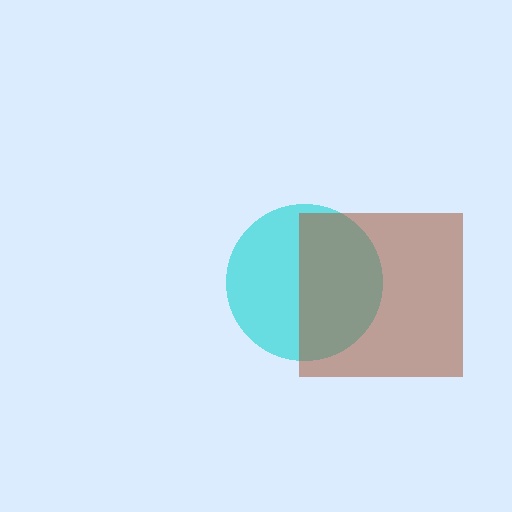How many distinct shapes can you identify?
There are 2 distinct shapes: a cyan circle, a brown square.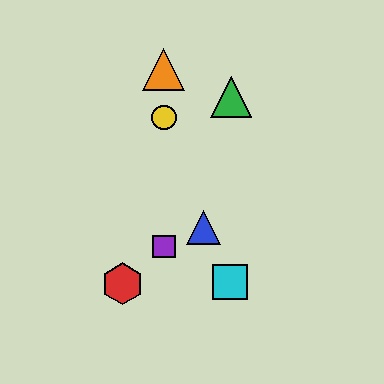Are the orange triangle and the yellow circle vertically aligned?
Yes, both are at x≈164.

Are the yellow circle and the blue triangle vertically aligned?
No, the yellow circle is at x≈164 and the blue triangle is at x≈203.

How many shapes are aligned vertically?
3 shapes (the yellow circle, the purple square, the orange triangle) are aligned vertically.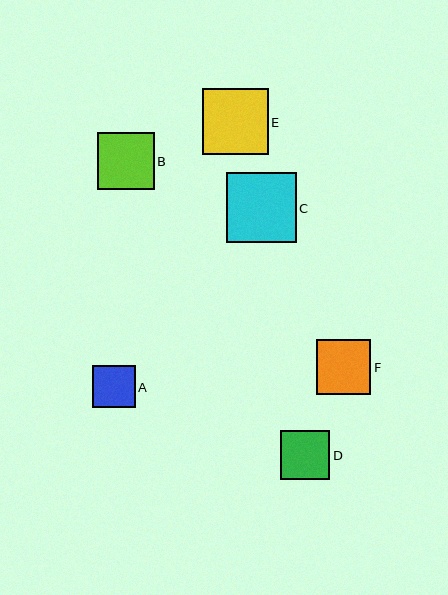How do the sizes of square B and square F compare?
Square B and square F are approximately the same size.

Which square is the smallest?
Square A is the smallest with a size of approximately 42 pixels.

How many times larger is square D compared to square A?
Square D is approximately 1.2 times the size of square A.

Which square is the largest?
Square C is the largest with a size of approximately 70 pixels.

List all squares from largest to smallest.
From largest to smallest: C, E, B, F, D, A.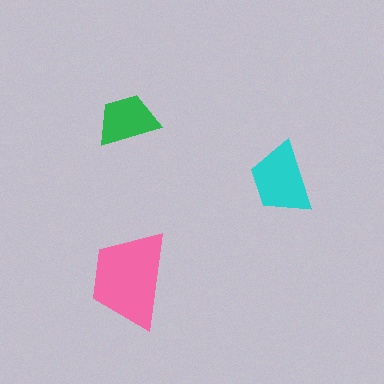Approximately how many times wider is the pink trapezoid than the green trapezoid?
About 1.5 times wider.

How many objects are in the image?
There are 3 objects in the image.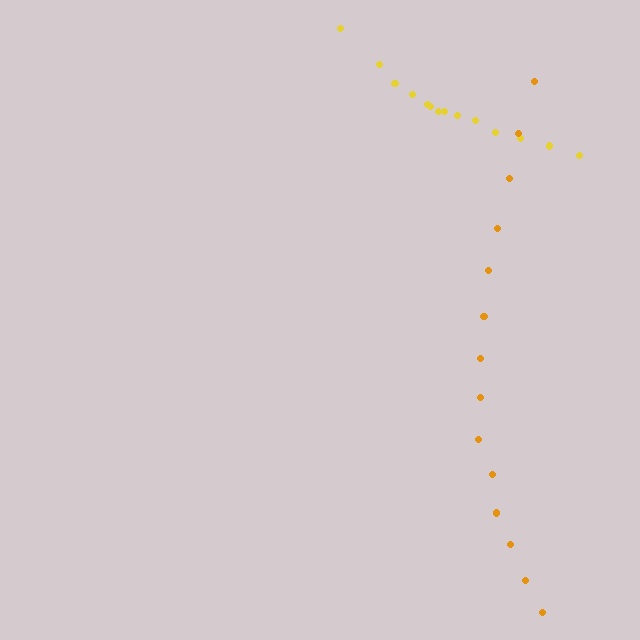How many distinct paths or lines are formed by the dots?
There are 2 distinct paths.